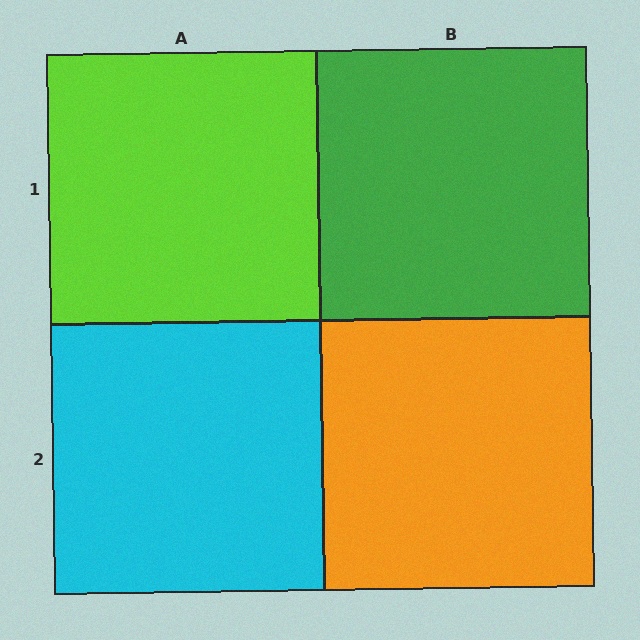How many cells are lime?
1 cell is lime.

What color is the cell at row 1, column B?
Green.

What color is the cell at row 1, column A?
Lime.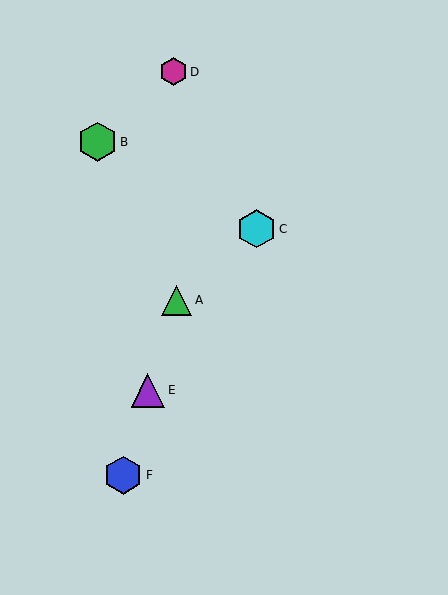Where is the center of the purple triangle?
The center of the purple triangle is at (148, 390).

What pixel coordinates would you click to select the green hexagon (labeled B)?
Click at (98, 142) to select the green hexagon B.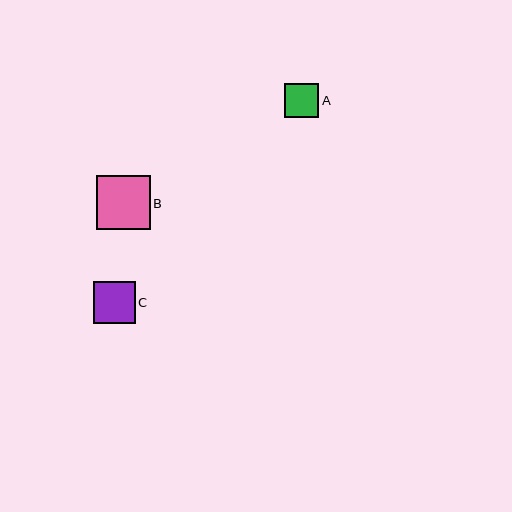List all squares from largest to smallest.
From largest to smallest: B, C, A.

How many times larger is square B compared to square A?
Square B is approximately 1.5 times the size of square A.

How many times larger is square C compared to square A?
Square C is approximately 1.2 times the size of square A.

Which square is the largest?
Square B is the largest with a size of approximately 53 pixels.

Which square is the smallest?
Square A is the smallest with a size of approximately 34 pixels.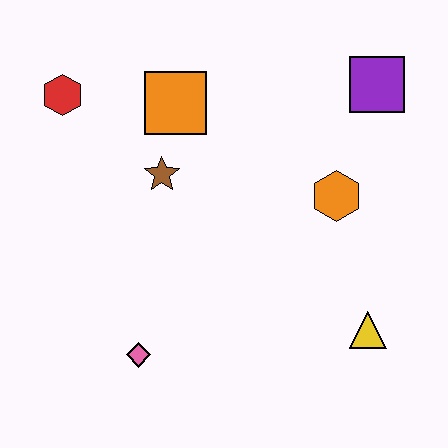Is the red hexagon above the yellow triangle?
Yes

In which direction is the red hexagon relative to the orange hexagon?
The red hexagon is to the left of the orange hexagon.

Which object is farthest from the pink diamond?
The purple square is farthest from the pink diamond.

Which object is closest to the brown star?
The orange square is closest to the brown star.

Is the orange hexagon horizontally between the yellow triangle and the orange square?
Yes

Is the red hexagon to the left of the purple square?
Yes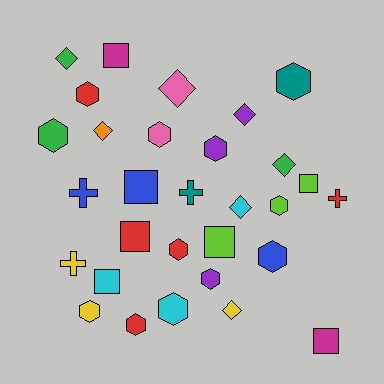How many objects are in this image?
There are 30 objects.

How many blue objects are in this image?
There are 3 blue objects.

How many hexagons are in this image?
There are 12 hexagons.